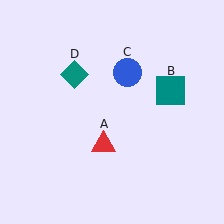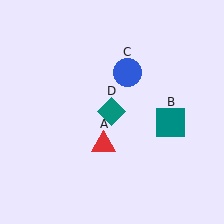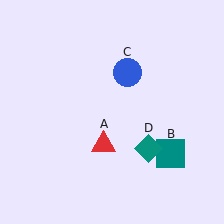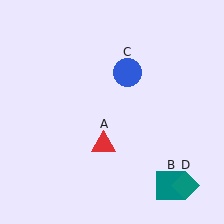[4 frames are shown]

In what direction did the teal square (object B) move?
The teal square (object B) moved down.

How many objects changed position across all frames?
2 objects changed position: teal square (object B), teal diamond (object D).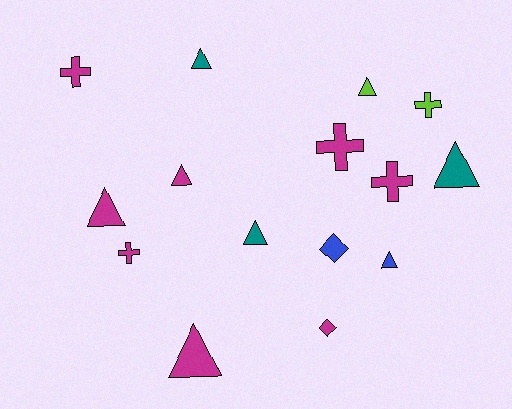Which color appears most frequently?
Magenta, with 8 objects.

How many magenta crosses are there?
There are 4 magenta crosses.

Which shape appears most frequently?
Triangle, with 8 objects.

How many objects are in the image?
There are 15 objects.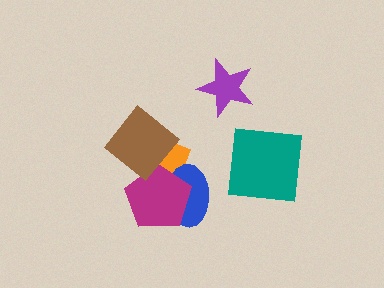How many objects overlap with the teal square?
0 objects overlap with the teal square.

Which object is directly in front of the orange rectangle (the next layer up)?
The blue ellipse is directly in front of the orange rectangle.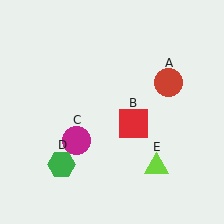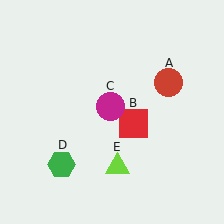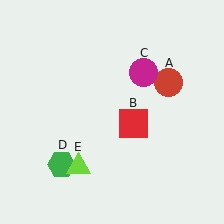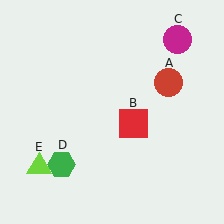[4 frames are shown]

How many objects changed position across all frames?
2 objects changed position: magenta circle (object C), lime triangle (object E).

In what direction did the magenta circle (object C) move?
The magenta circle (object C) moved up and to the right.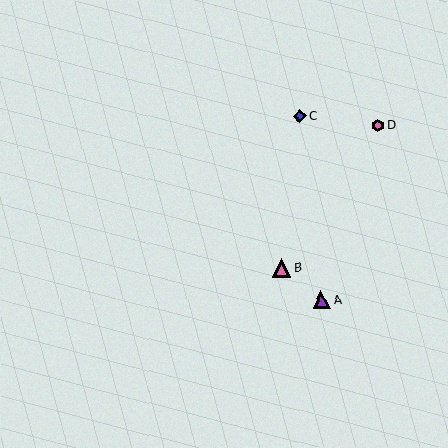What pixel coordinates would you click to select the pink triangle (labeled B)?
Click at (282, 267) to select the pink triangle B.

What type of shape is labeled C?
Shape C is a blue diamond.